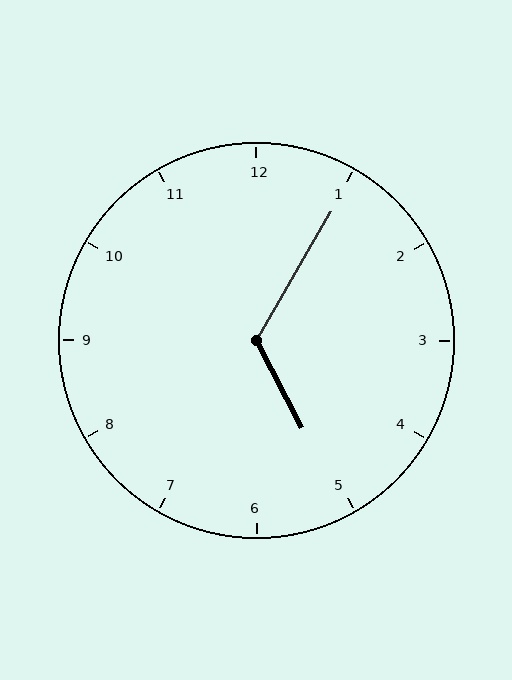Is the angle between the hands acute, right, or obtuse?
It is obtuse.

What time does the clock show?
5:05.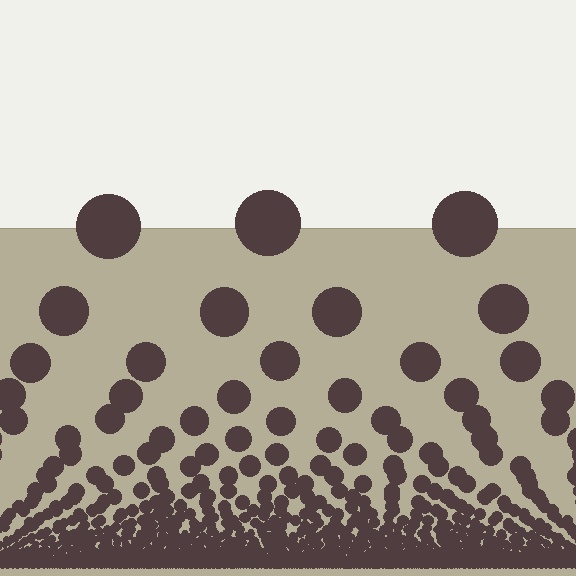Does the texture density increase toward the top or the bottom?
Density increases toward the bottom.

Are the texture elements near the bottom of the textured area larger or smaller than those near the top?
Smaller. The gradient is inverted — elements near the bottom are smaller and denser.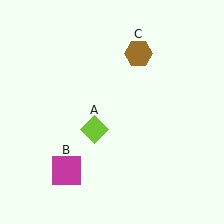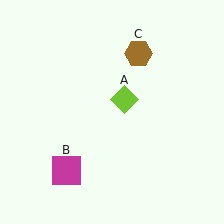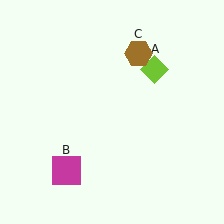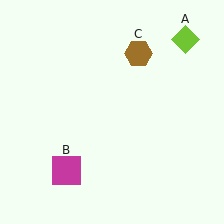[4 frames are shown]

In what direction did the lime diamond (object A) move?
The lime diamond (object A) moved up and to the right.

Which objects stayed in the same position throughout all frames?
Magenta square (object B) and brown hexagon (object C) remained stationary.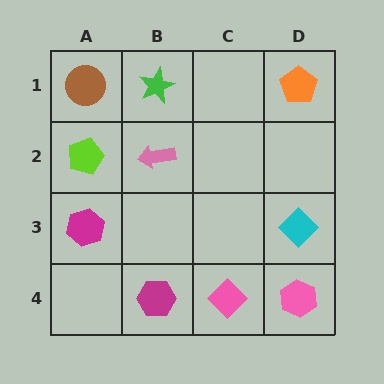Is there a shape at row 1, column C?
No, that cell is empty.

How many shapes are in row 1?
3 shapes.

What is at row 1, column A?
A brown circle.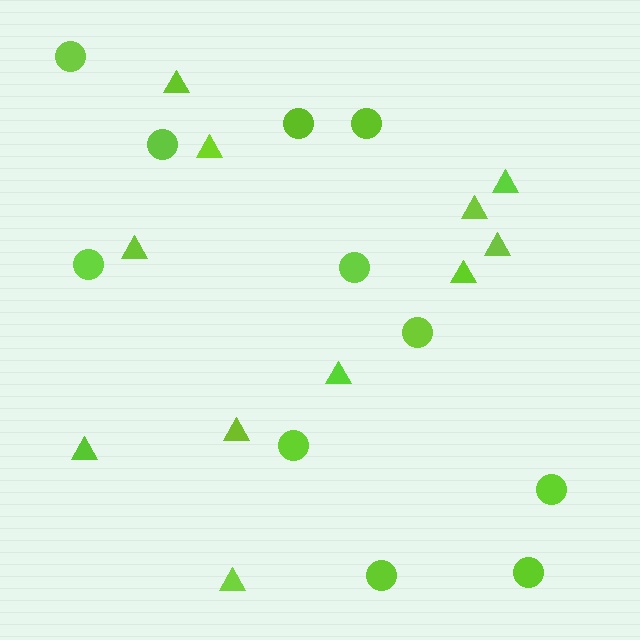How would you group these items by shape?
There are 2 groups: one group of circles (11) and one group of triangles (11).